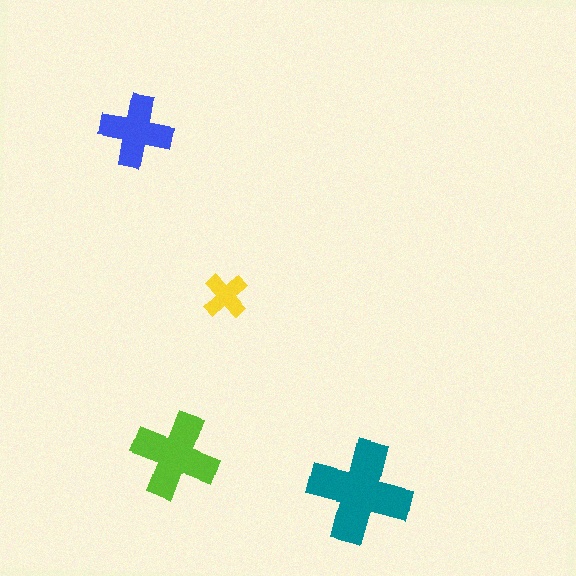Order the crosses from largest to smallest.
the teal one, the lime one, the blue one, the yellow one.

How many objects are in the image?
There are 4 objects in the image.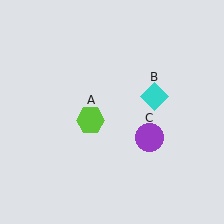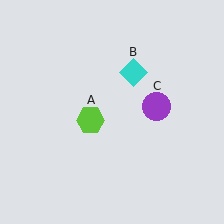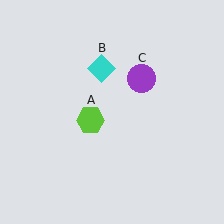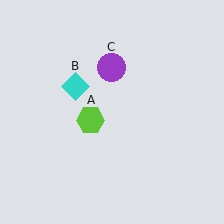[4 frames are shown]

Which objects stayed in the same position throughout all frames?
Lime hexagon (object A) remained stationary.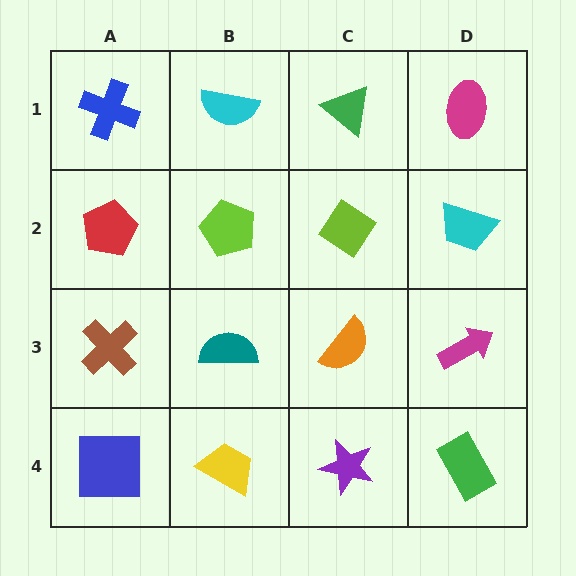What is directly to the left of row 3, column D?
An orange semicircle.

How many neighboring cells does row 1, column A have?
2.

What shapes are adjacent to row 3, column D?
A cyan trapezoid (row 2, column D), a green rectangle (row 4, column D), an orange semicircle (row 3, column C).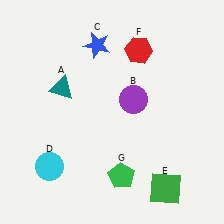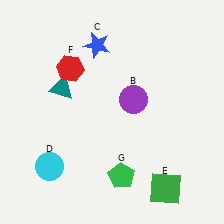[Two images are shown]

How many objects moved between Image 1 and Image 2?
1 object moved between the two images.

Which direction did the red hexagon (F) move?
The red hexagon (F) moved left.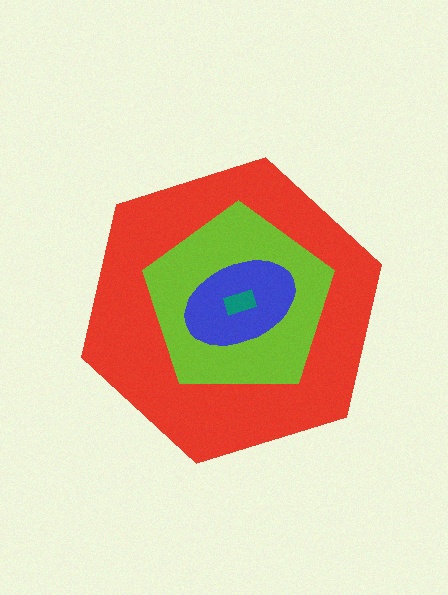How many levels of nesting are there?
4.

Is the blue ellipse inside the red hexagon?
Yes.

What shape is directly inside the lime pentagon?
The blue ellipse.